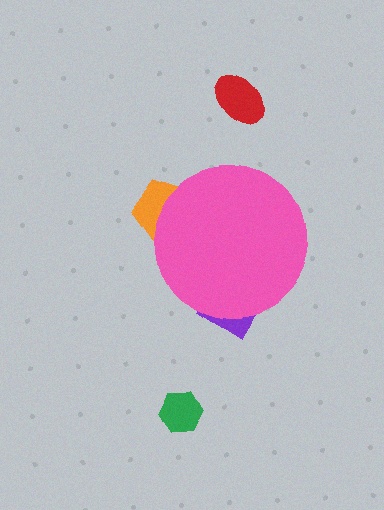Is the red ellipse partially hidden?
No, the red ellipse is fully visible.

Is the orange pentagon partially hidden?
Yes, the orange pentagon is partially hidden behind the pink circle.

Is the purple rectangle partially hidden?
Yes, the purple rectangle is partially hidden behind the pink circle.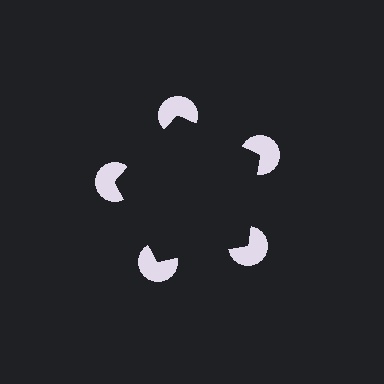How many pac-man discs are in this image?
There are 5 — one at each vertex of the illusory pentagon.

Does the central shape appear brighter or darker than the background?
It typically appears slightly darker than the background, even though no actual brightness change is drawn.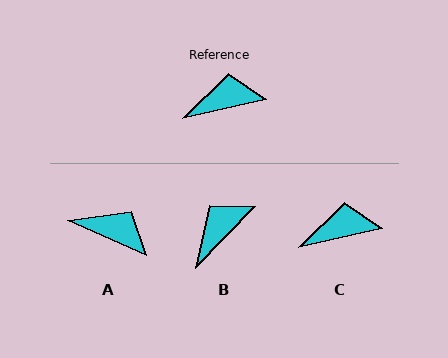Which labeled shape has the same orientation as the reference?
C.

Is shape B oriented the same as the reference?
No, it is off by about 33 degrees.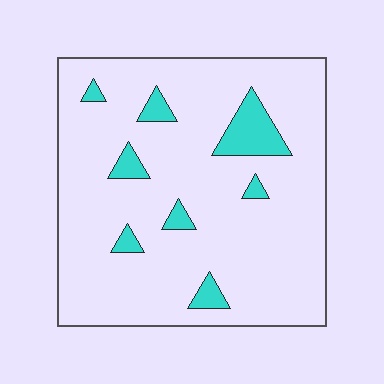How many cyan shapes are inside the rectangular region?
8.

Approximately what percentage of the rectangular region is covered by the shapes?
Approximately 10%.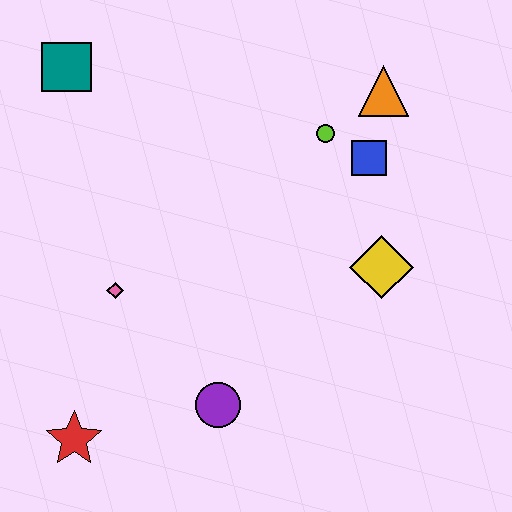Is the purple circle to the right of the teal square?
Yes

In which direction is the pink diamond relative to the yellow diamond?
The pink diamond is to the left of the yellow diamond.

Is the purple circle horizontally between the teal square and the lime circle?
Yes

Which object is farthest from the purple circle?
The teal square is farthest from the purple circle.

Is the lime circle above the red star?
Yes